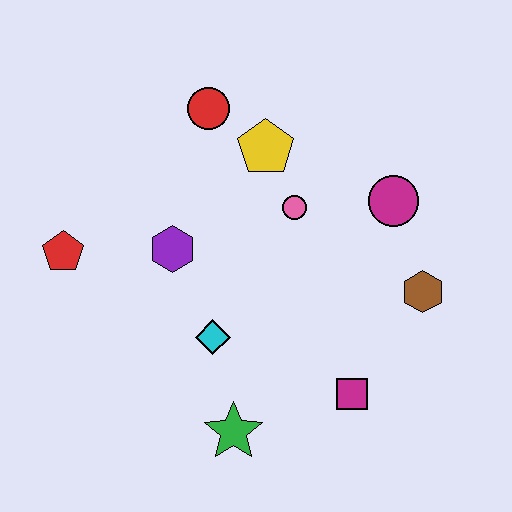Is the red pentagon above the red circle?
No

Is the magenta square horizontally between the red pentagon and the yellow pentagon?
No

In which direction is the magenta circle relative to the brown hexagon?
The magenta circle is above the brown hexagon.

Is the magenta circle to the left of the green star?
No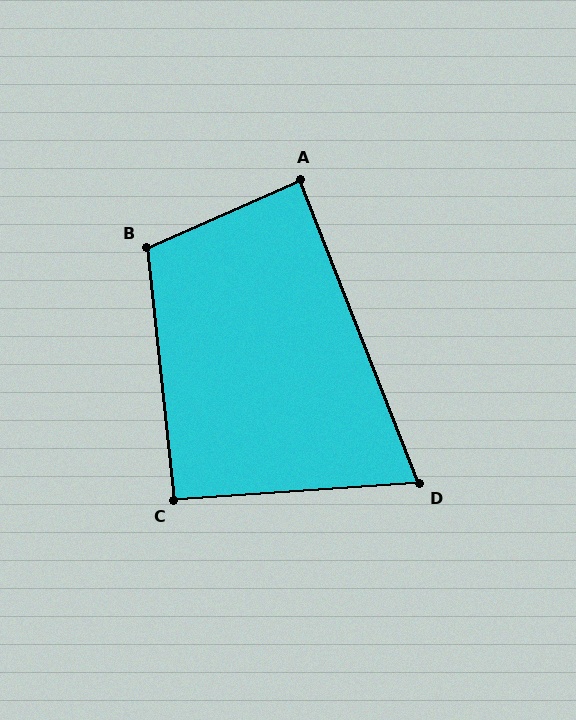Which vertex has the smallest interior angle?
D, at approximately 72 degrees.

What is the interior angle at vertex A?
Approximately 88 degrees (approximately right).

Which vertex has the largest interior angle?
B, at approximately 108 degrees.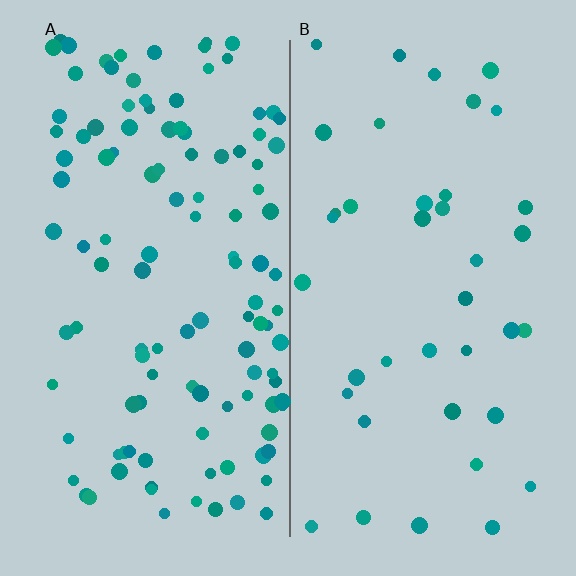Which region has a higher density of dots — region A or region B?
A (the left).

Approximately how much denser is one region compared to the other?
Approximately 3.0× — region A over region B.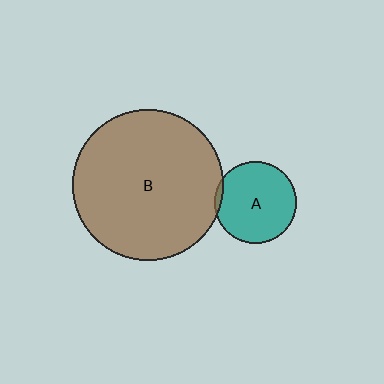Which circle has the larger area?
Circle B (brown).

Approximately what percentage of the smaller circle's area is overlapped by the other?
Approximately 5%.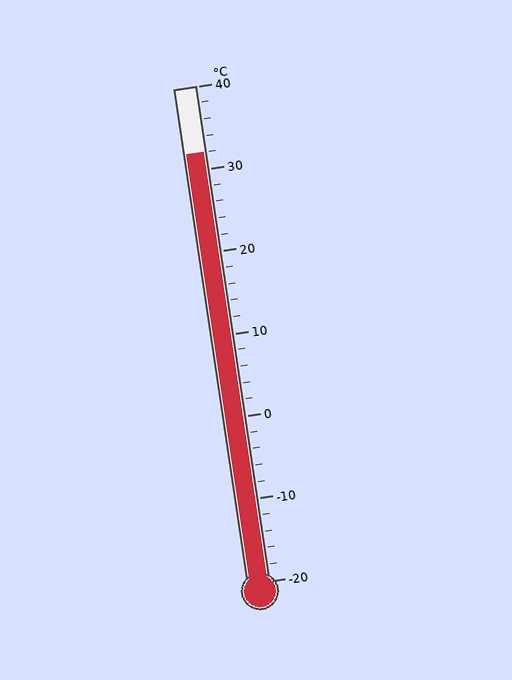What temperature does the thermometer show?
The thermometer shows approximately 32°C.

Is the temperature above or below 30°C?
The temperature is above 30°C.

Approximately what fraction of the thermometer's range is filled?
The thermometer is filled to approximately 85% of its range.